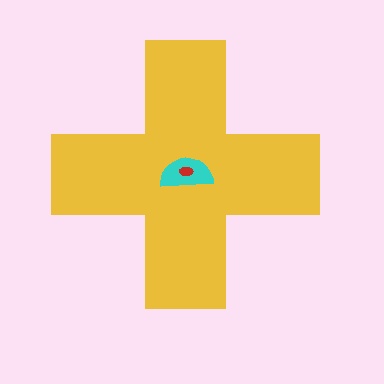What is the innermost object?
The red ellipse.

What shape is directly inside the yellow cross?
The cyan semicircle.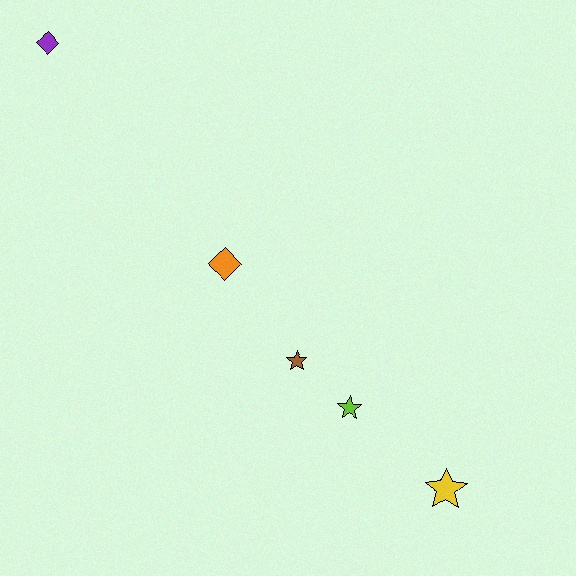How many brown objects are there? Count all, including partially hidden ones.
There is 1 brown object.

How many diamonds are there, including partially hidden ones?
There are 2 diamonds.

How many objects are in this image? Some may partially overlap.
There are 5 objects.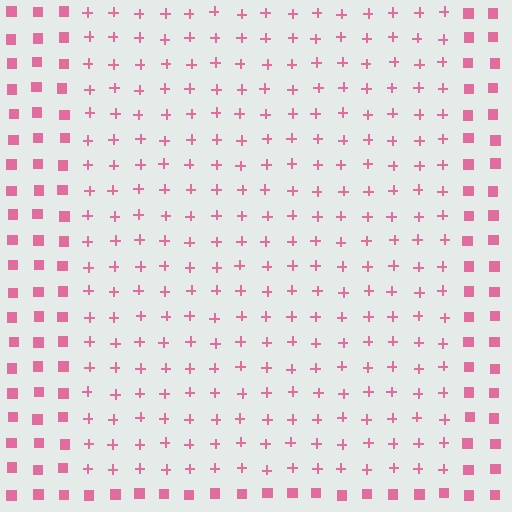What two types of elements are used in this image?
The image uses plus signs inside the rectangle region and squares outside it.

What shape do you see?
I see a rectangle.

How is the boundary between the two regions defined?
The boundary is defined by a change in element shape: plus signs inside vs. squares outside. All elements share the same color and spacing.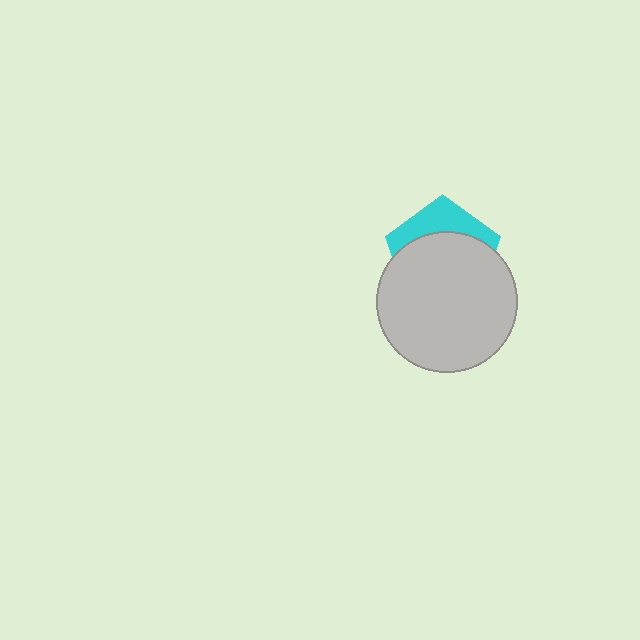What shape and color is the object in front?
The object in front is a light gray circle.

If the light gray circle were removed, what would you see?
You would see the complete cyan pentagon.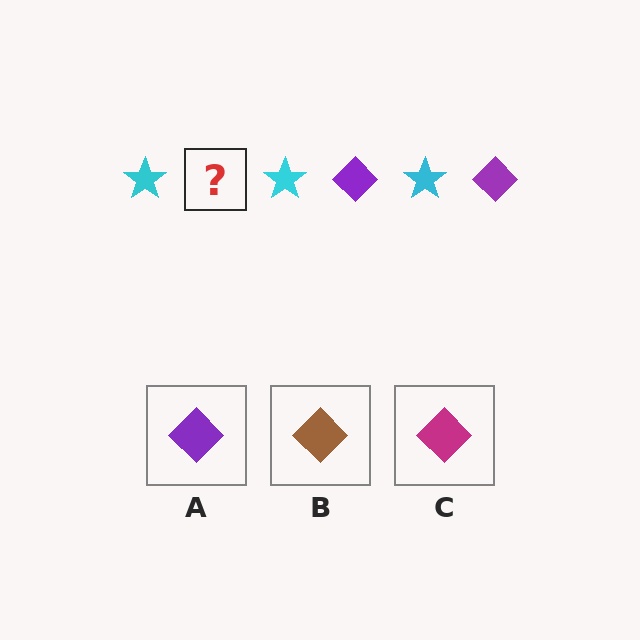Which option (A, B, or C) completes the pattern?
A.